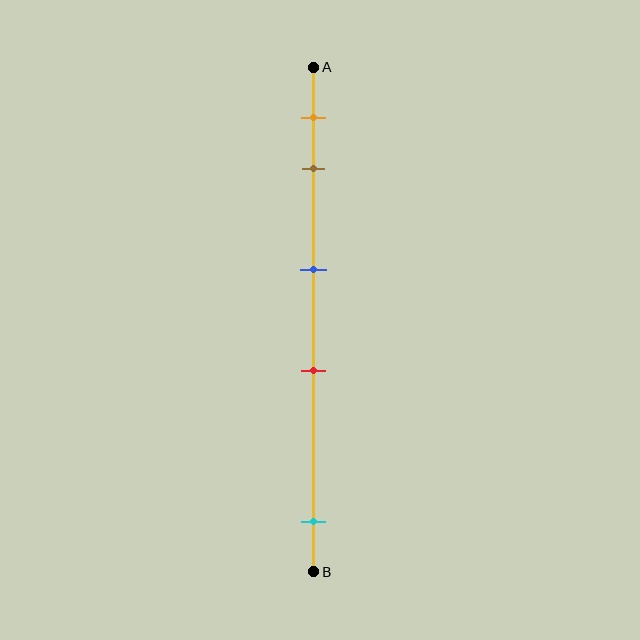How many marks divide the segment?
There are 5 marks dividing the segment.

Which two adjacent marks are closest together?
The orange and brown marks are the closest adjacent pair.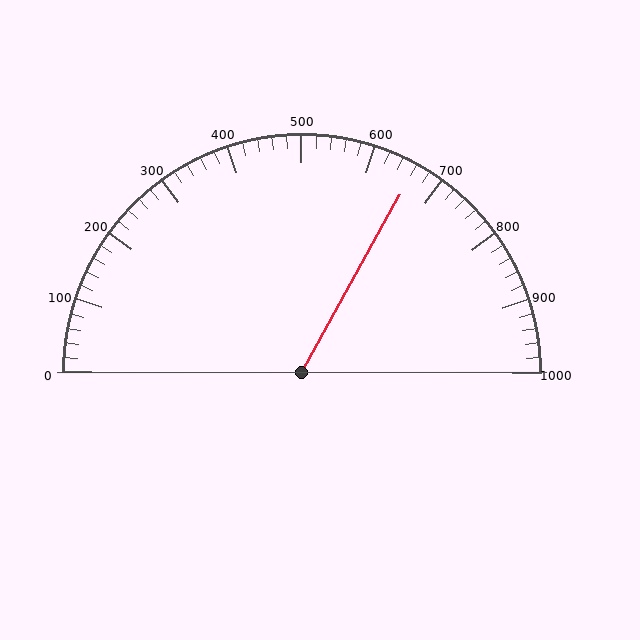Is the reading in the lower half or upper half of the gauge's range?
The reading is in the upper half of the range (0 to 1000).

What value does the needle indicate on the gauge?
The needle indicates approximately 660.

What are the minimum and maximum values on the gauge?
The gauge ranges from 0 to 1000.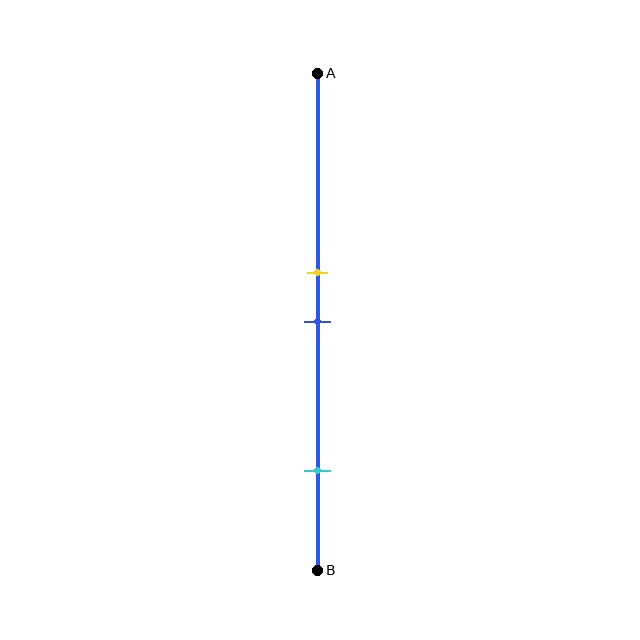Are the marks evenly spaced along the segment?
No, the marks are not evenly spaced.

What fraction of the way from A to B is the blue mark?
The blue mark is approximately 50% (0.5) of the way from A to B.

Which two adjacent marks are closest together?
The yellow and blue marks are the closest adjacent pair.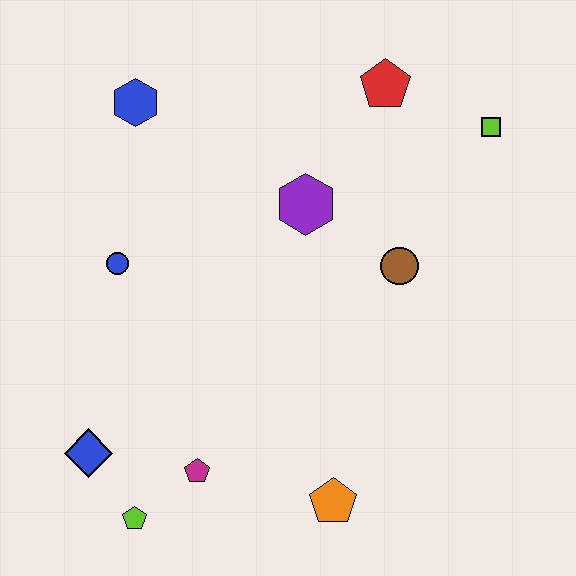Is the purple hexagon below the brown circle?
No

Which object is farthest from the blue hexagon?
The orange pentagon is farthest from the blue hexagon.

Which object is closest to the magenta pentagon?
The lime pentagon is closest to the magenta pentagon.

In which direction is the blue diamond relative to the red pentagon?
The blue diamond is below the red pentagon.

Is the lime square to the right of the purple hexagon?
Yes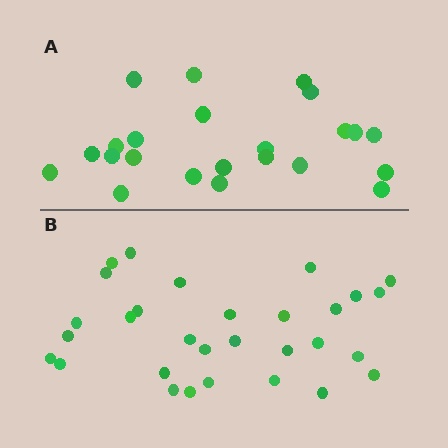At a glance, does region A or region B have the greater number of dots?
Region B (the bottom region) has more dots.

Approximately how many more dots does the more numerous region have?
Region B has roughly 8 or so more dots than region A.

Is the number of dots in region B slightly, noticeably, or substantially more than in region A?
Region B has noticeably more, but not dramatically so. The ratio is roughly 1.3 to 1.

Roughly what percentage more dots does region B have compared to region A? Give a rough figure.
About 30% more.